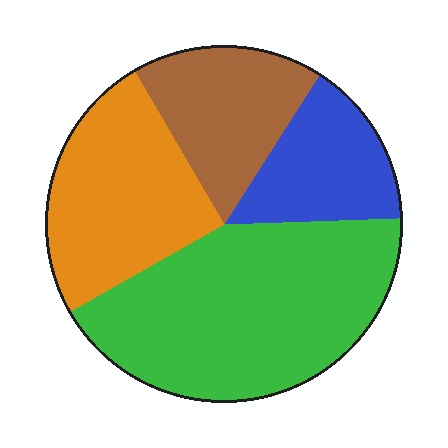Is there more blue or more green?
Green.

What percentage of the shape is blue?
Blue covers 15% of the shape.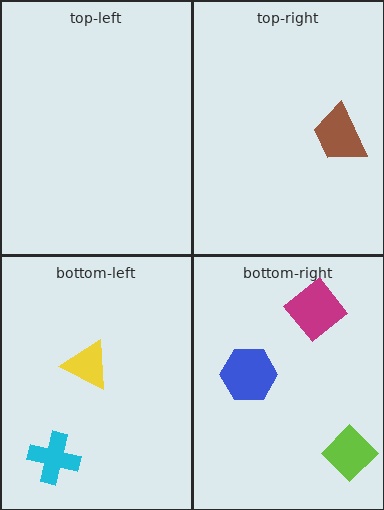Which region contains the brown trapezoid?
The top-right region.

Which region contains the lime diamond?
The bottom-right region.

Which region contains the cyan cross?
The bottom-left region.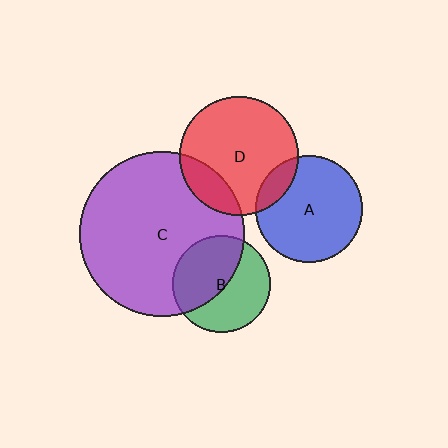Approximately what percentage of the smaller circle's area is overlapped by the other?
Approximately 50%.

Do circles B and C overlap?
Yes.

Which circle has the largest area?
Circle C (purple).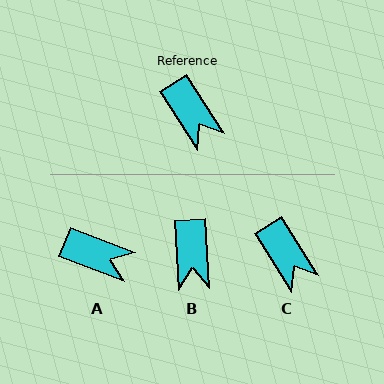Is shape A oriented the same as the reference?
No, it is off by about 37 degrees.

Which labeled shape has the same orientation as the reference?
C.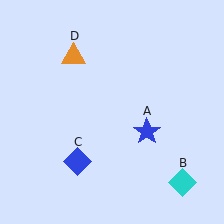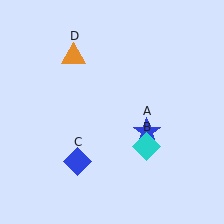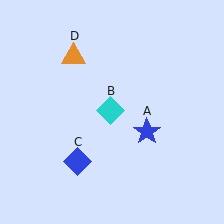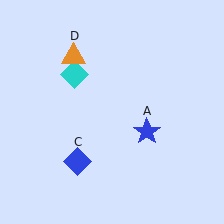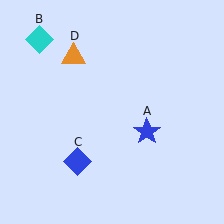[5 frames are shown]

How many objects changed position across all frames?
1 object changed position: cyan diamond (object B).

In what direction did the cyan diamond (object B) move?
The cyan diamond (object B) moved up and to the left.